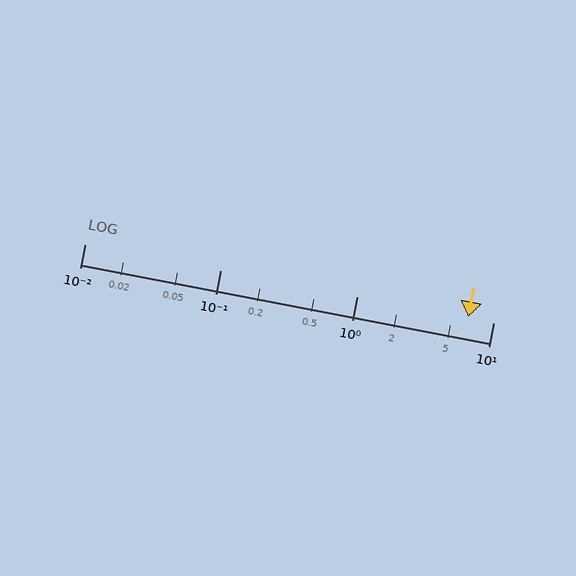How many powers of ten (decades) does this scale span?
The scale spans 3 decades, from 0.01 to 10.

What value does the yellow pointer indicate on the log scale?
The pointer indicates approximately 6.6.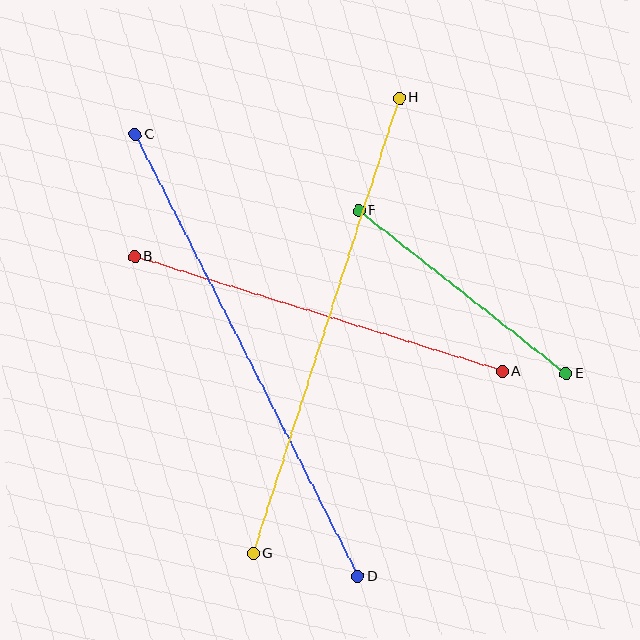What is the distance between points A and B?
The distance is approximately 386 pixels.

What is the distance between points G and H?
The distance is approximately 478 pixels.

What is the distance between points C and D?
The distance is approximately 495 pixels.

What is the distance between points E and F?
The distance is approximately 263 pixels.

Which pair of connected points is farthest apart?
Points C and D are farthest apart.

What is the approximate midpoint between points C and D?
The midpoint is at approximately (247, 355) pixels.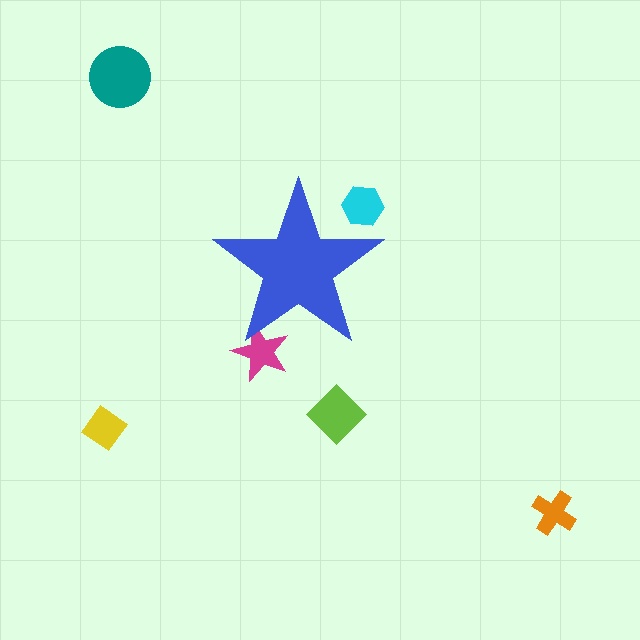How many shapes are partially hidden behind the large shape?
2 shapes are partially hidden.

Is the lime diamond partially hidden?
No, the lime diamond is fully visible.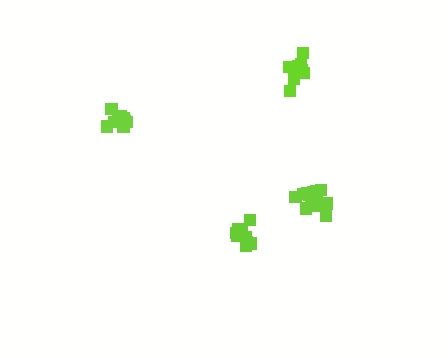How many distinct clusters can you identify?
There are 4 distinct clusters.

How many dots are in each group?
Group 1: 10 dots, Group 2: 15 dots, Group 3: 12 dots, Group 4: 14 dots (51 total).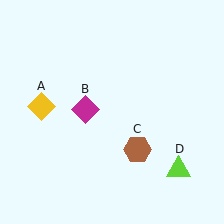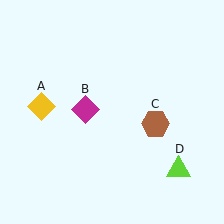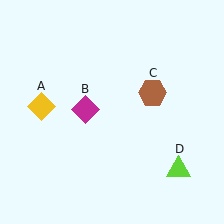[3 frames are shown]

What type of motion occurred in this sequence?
The brown hexagon (object C) rotated counterclockwise around the center of the scene.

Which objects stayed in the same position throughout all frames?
Yellow diamond (object A) and magenta diamond (object B) and lime triangle (object D) remained stationary.